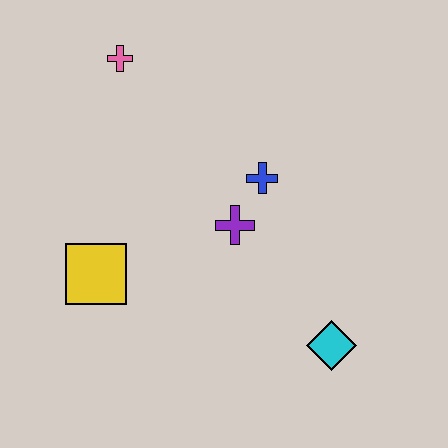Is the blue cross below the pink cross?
Yes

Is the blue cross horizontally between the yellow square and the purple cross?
No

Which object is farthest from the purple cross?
The pink cross is farthest from the purple cross.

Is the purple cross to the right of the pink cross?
Yes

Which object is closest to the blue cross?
The purple cross is closest to the blue cross.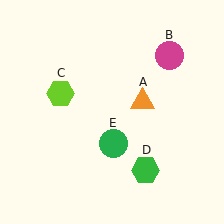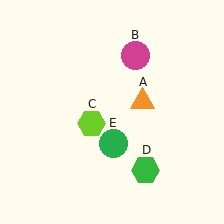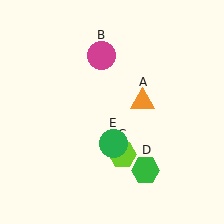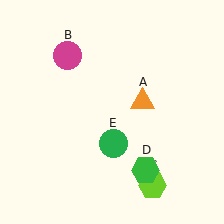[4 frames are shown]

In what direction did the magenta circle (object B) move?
The magenta circle (object B) moved left.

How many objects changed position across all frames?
2 objects changed position: magenta circle (object B), lime hexagon (object C).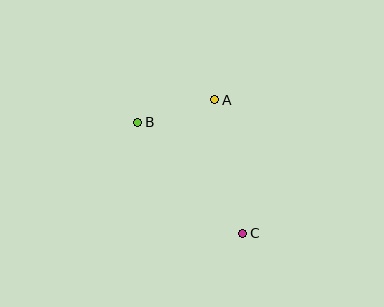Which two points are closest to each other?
Points A and B are closest to each other.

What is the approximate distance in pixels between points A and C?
The distance between A and C is approximately 136 pixels.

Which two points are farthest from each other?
Points B and C are farthest from each other.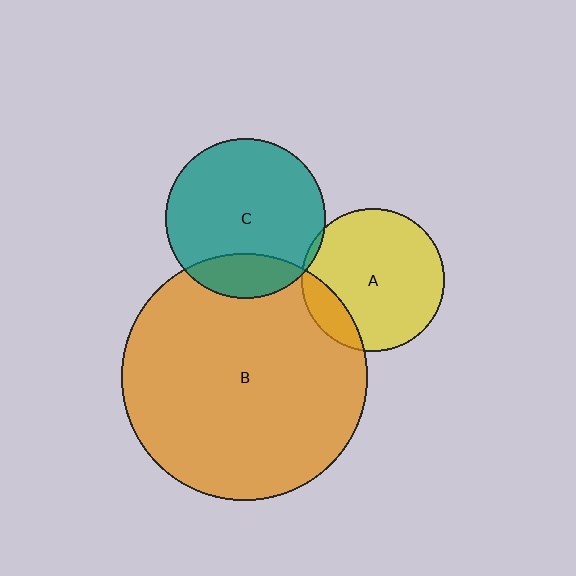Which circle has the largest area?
Circle B (orange).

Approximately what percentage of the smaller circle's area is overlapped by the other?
Approximately 15%.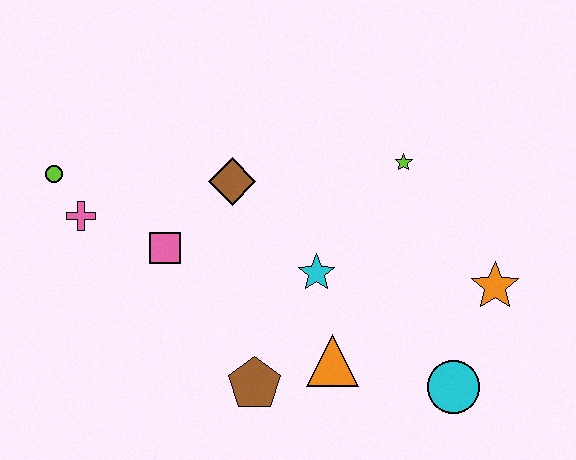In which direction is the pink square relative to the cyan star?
The pink square is to the left of the cyan star.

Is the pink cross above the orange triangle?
Yes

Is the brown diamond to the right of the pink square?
Yes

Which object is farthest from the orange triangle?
The lime circle is farthest from the orange triangle.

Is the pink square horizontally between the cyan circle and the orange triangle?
No